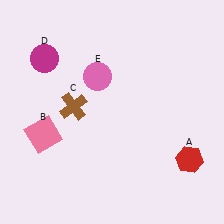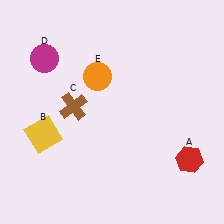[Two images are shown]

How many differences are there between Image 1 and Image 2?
There are 2 differences between the two images.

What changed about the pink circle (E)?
In Image 1, E is pink. In Image 2, it changed to orange.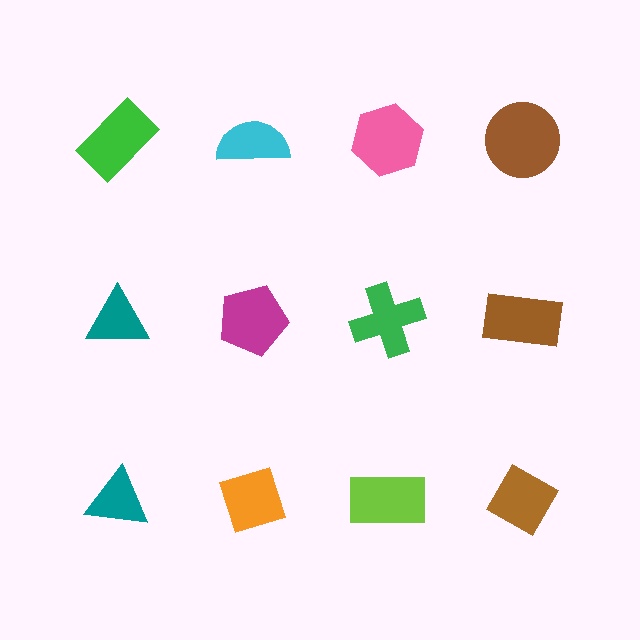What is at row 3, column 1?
A teal triangle.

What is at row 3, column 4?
A brown diamond.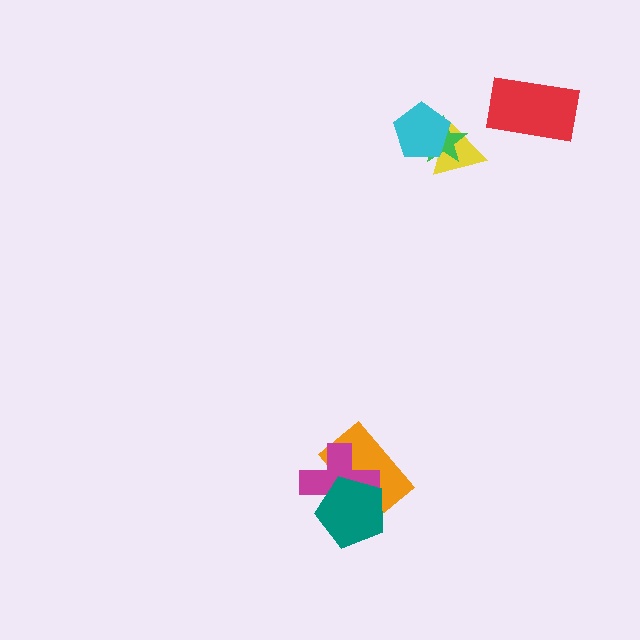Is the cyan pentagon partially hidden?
No, no other shape covers it.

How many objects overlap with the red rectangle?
0 objects overlap with the red rectangle.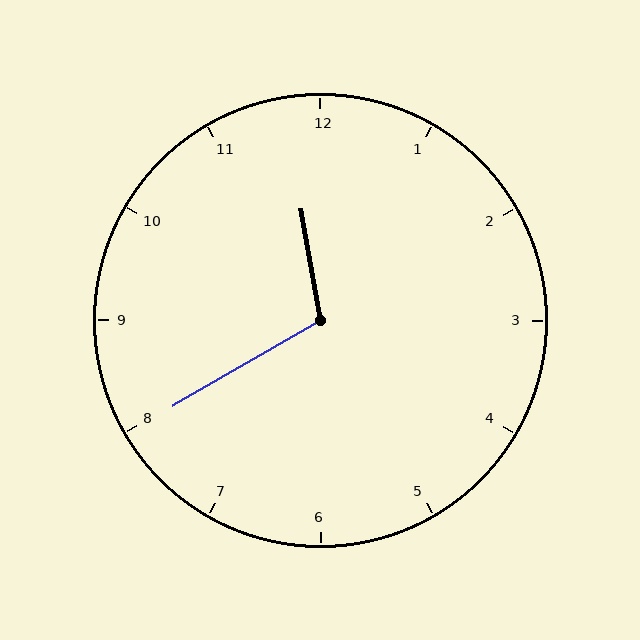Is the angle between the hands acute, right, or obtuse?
It is obtuse.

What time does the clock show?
11:40.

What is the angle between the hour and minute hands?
Approximately 110 degrees.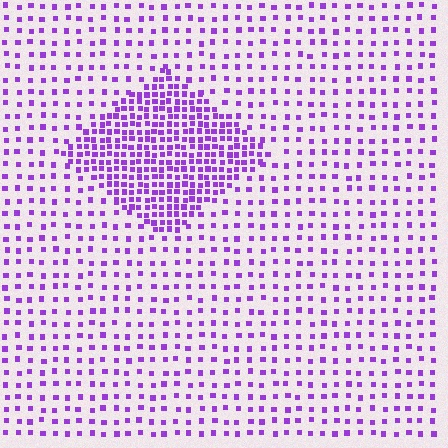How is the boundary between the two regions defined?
The boundary is defined by a change in element density (approximately 2.6x ratio). All elements are the same color, size, and shape.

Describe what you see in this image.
The image contains small purple elements arranged at two different densities. A diamond-shaped region is visible where the elements are more densely packed than the surrounding area.